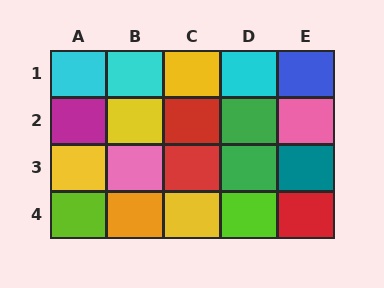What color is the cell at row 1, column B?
Cyan.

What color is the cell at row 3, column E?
Teal.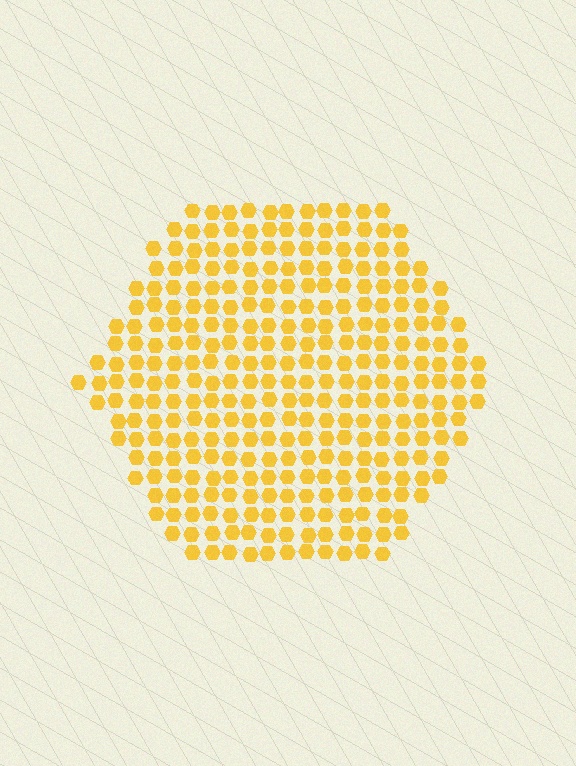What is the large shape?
The large shape is a hexagon.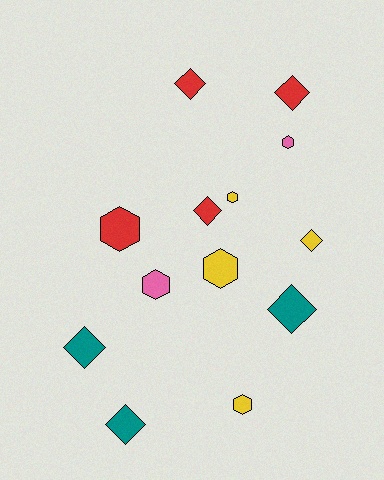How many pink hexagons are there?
There are 2 pink hexagons.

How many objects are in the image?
There are 13 objects.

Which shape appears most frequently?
Diamond, with 7 objects.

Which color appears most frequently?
Red, with 4 objects.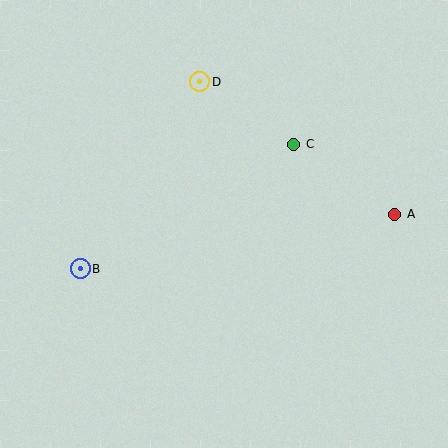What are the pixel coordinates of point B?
Point B is at (80, 269).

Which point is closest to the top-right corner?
Point C is closest to the top-right corner.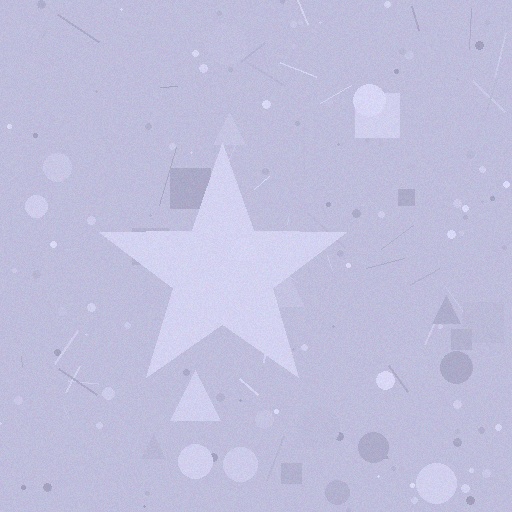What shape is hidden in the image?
A star is hidden in the image.